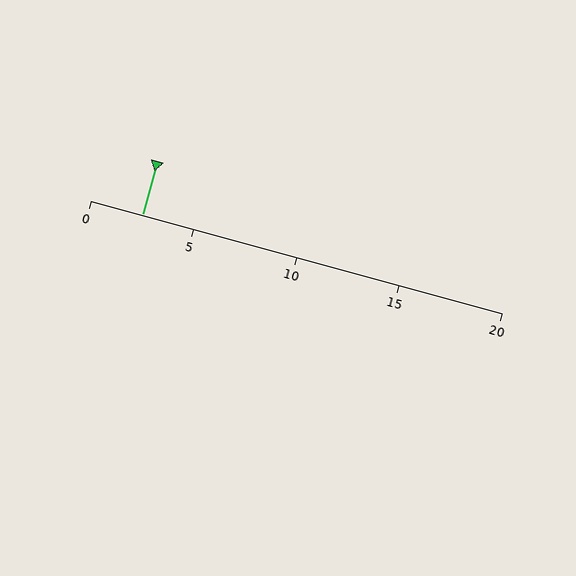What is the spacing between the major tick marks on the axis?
The major ticks are spaced 5 apart.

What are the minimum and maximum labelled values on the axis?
The axis runs from 0 to 20.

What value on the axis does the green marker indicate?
The marker indicates approximately 2.5.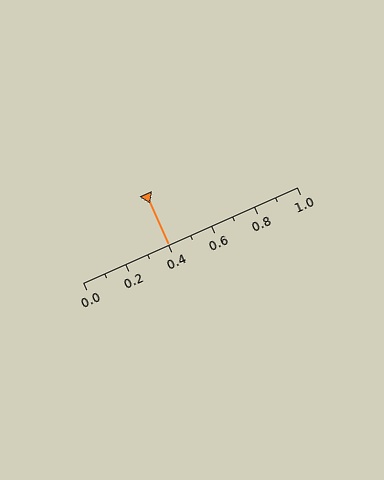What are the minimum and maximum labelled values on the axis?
The axis runs from 0.0 to 1.0.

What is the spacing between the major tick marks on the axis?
The major ticks are spaced 0.2 apart.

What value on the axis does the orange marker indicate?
The marker indicates approximately 0.4.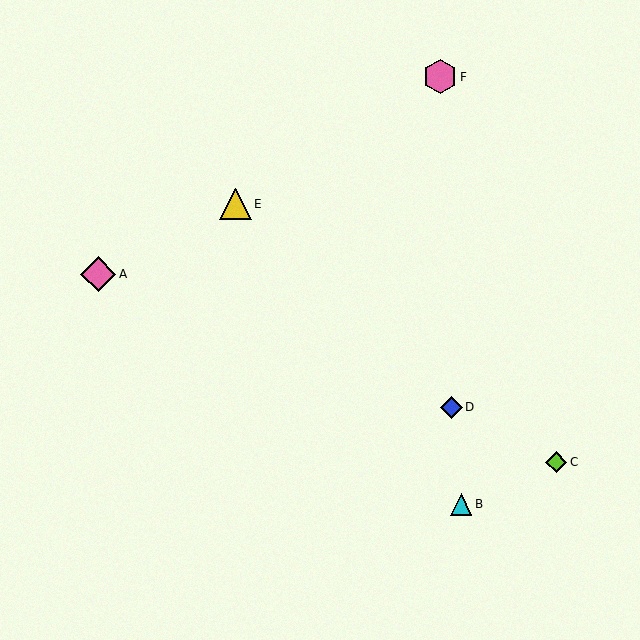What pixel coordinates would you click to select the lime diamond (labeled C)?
Click at (556, 462) to select the lime diamond C.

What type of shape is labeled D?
Shape D is a blue diamond.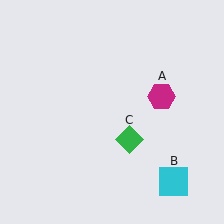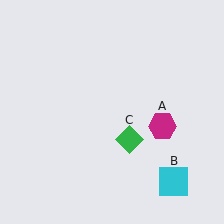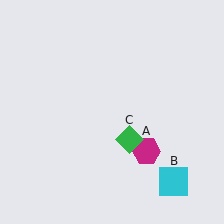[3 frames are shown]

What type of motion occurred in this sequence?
The magenta hexagon (object A) rotated clockwise around the center of the scene.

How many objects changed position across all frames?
1 object changed position: magenta hexagon (object A).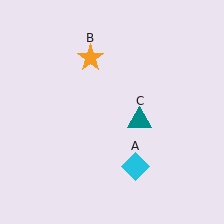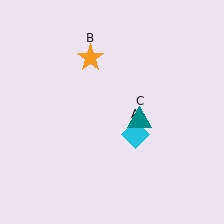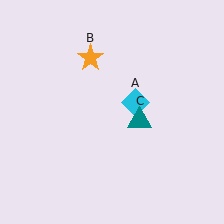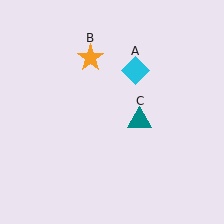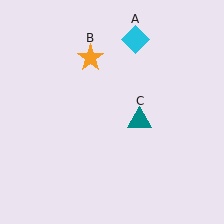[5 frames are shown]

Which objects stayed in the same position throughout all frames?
Orange star (object B) and teal triangle (object C) remained stationary.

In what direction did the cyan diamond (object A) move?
The cyan diamond (object A) moved up.